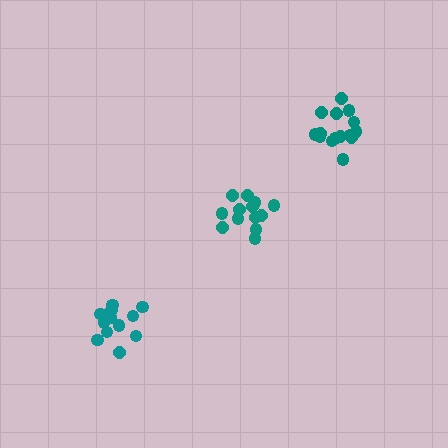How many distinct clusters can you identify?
There are 3 distinct clusters.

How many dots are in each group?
Group 1: 16 dots, Group 2: 13 dots, Group 3: 12 dots (41 total).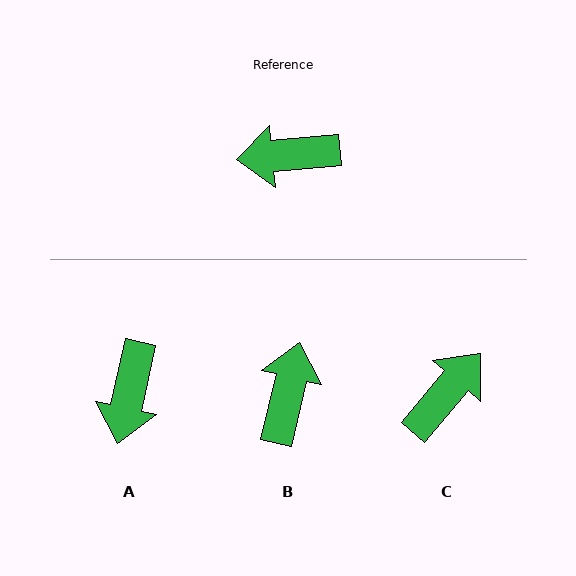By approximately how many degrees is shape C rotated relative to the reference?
Approximately 136 degrees clockwise.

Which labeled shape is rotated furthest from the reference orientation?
C, about 136 degrees away.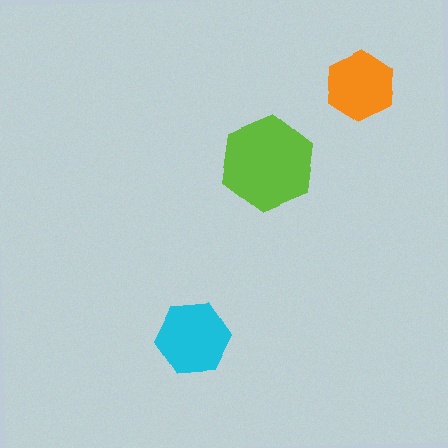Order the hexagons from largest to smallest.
the lime one, the cyan one, the orange one.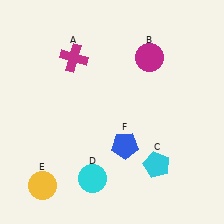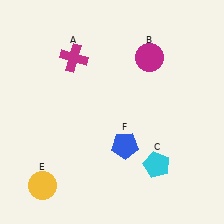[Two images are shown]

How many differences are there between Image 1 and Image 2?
There is 1 difference between the two images.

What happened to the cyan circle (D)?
The cyan circle (D) was removed in Image 2. It was in the bottom-left area of Image 1.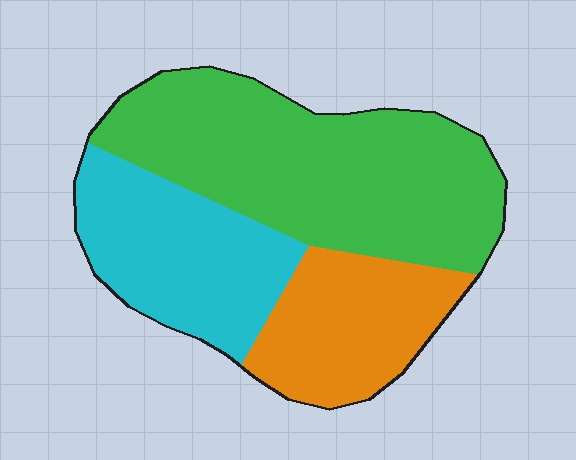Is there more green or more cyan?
Green.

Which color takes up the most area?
Green, at roughly 50%.